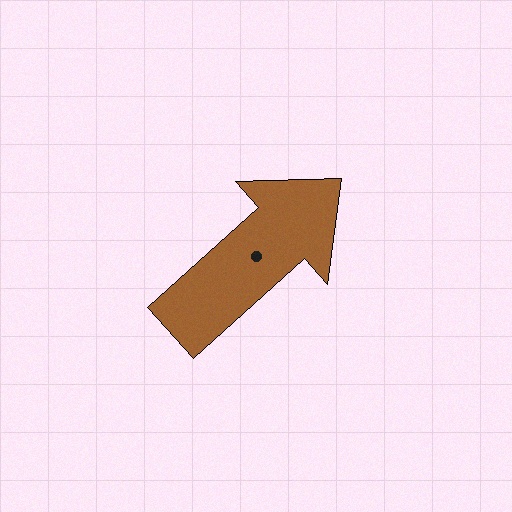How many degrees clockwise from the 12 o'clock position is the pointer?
Approximately 48 degrees.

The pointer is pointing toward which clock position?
Roughly 2 o'clock.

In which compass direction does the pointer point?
Northeast.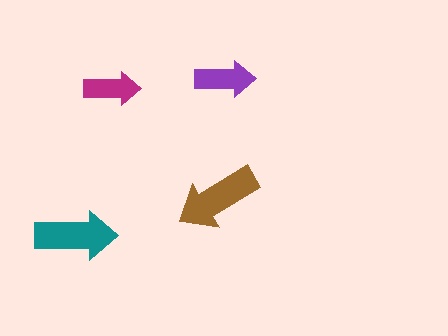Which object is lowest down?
The teal arrow is bottommost.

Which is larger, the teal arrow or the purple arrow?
The teal one.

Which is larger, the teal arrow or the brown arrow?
The brown one.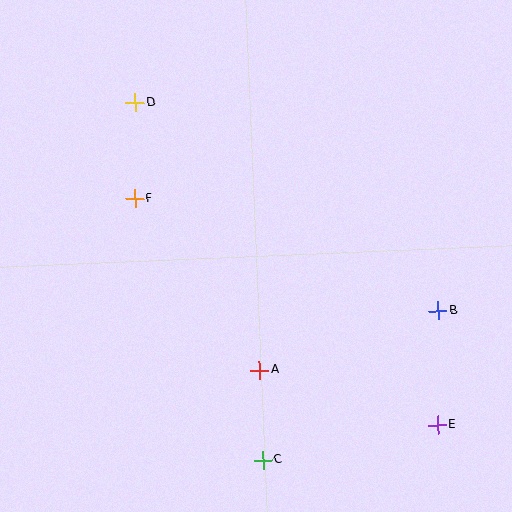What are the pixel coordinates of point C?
Point C is at (263, 460).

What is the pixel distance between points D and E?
The distance between D and E is 442 pixels.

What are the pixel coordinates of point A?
Point A is at (259, 370).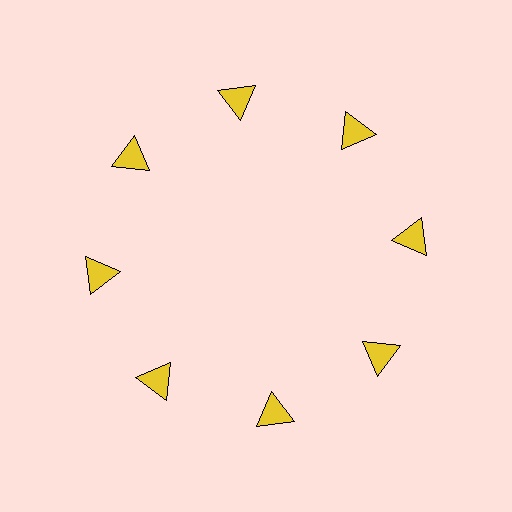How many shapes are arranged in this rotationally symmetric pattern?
There are 8 shapes, arranged in 8 groups of 1.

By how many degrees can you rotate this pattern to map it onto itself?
The pattern maps onto itself every 45 degrees of rotation.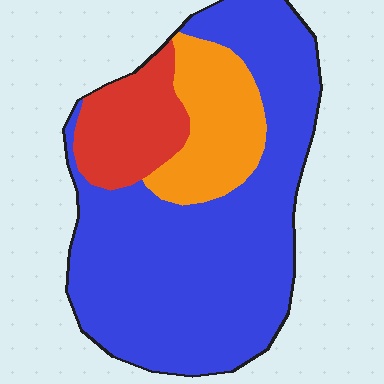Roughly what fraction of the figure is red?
Red takes up less than a sixth of the figure.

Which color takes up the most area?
Blue, at roughly 70%.